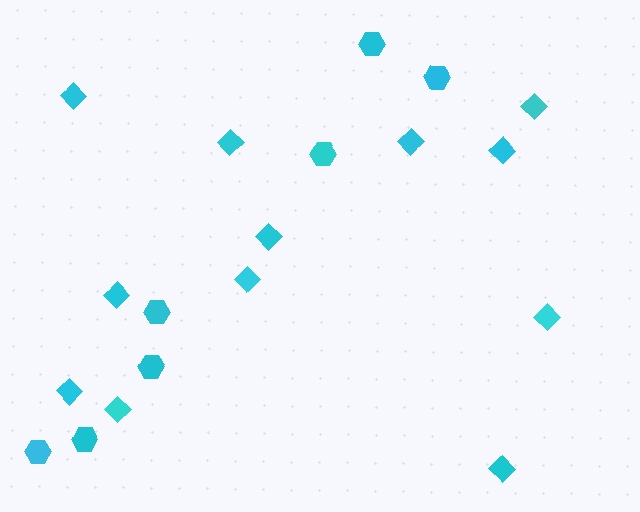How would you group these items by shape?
There are 2 groups: one group of hexagons (7) and one group of diamonds (12).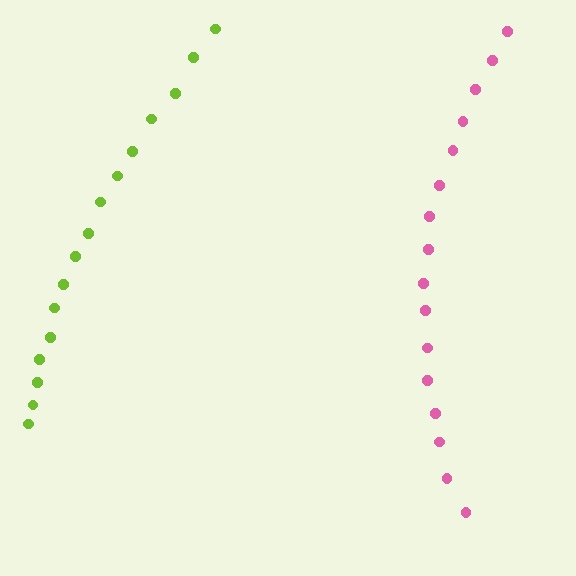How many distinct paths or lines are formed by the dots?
There are 2 distinct paths.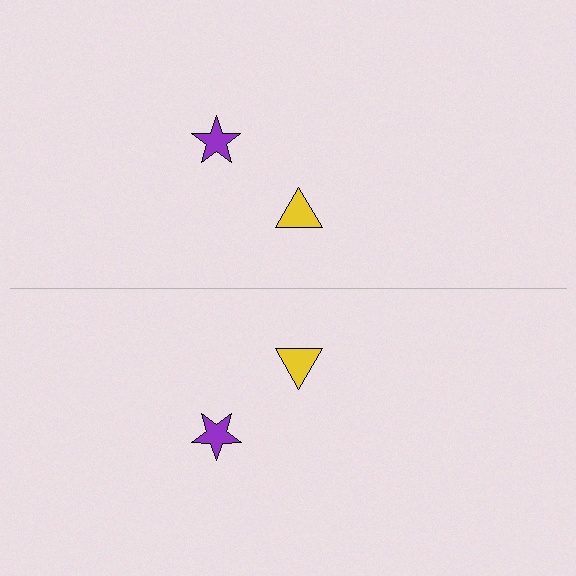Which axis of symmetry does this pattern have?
The pattern has a horizontal axis of symmetry running through the center of the image.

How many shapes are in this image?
There are 4 shapes in this image.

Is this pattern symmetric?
Yes, this pattern has bilateral (reflection) symmetry.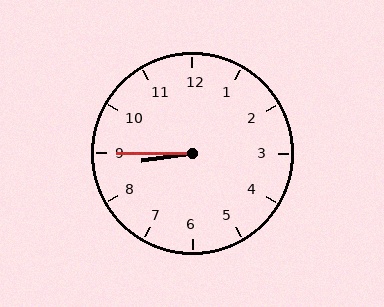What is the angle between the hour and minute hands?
Approximately 8 degrees.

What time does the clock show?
8:45.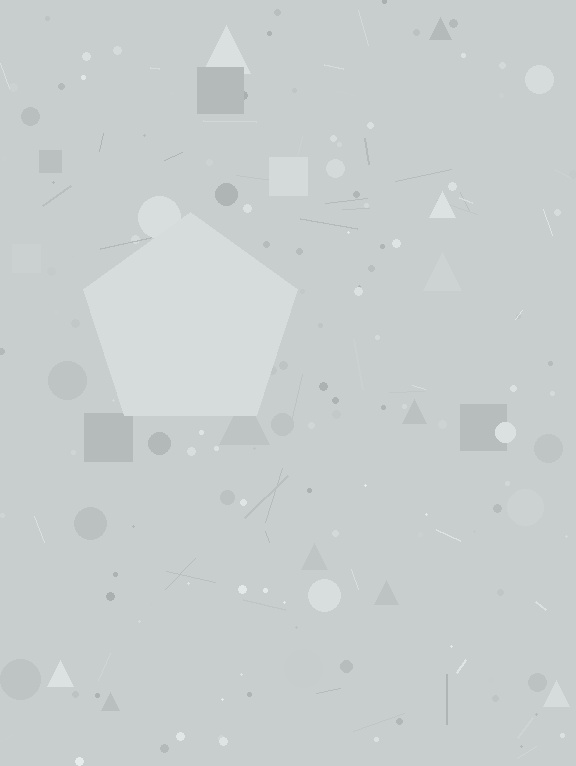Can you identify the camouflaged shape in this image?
The camouflaged shape is a pentagon.